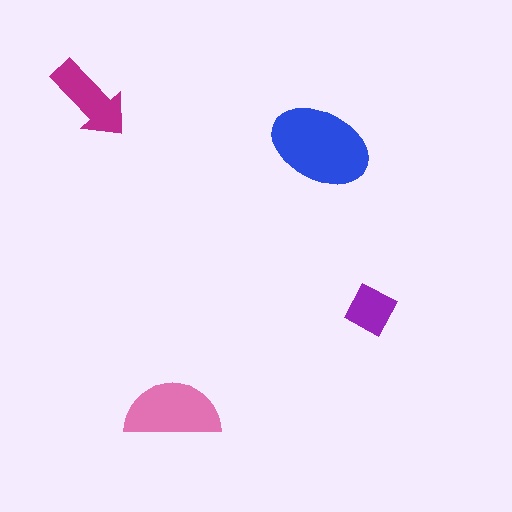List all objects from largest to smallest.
The blue ellipse, the pink semicircle, the magenta arrow, the purple square.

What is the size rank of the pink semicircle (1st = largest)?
2nd.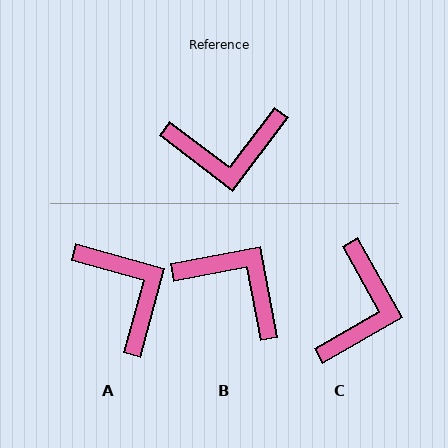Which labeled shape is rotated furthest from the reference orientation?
B, about 138 degrees away.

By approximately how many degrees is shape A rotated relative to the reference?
Approximately 112 degrees counter-clockwise.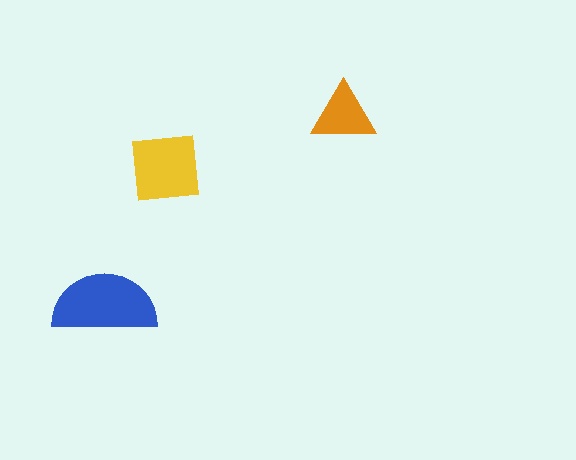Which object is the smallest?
The orange triangle.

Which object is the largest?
The blue semicircle.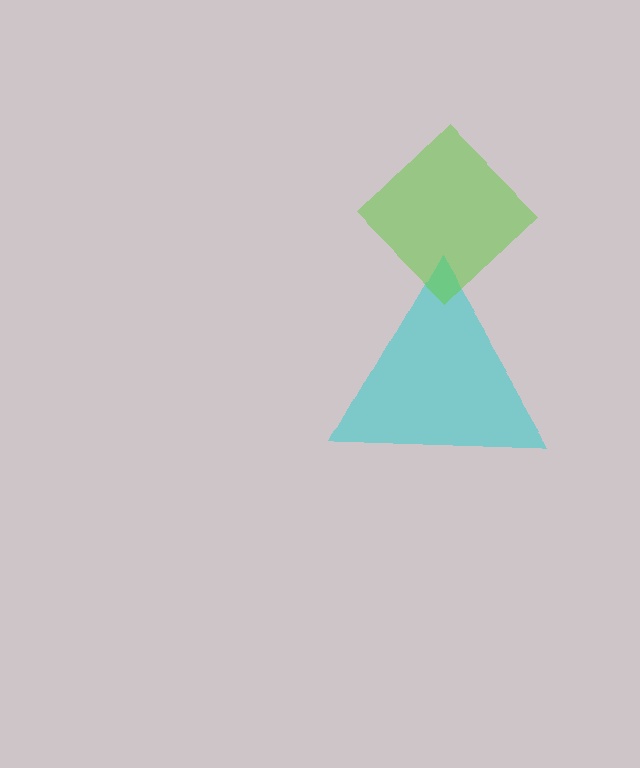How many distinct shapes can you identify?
There are 2 distinct shapes: a cyan triangle, a lime diamond.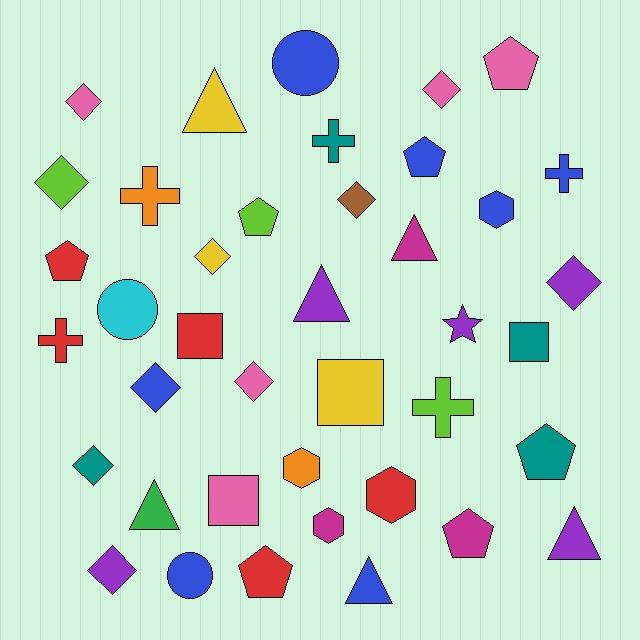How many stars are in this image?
There is 1 star.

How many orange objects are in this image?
There are 2 orange objects.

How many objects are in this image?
There are 40 objects.